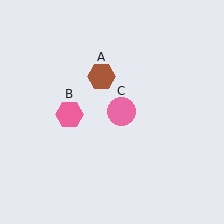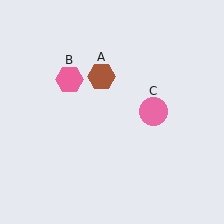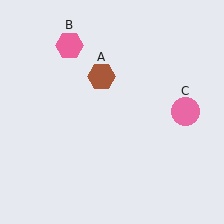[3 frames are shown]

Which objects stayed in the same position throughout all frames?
Brown hexagon (object A) remained stationary.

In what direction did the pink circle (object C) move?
The pink circle (object C) moved right.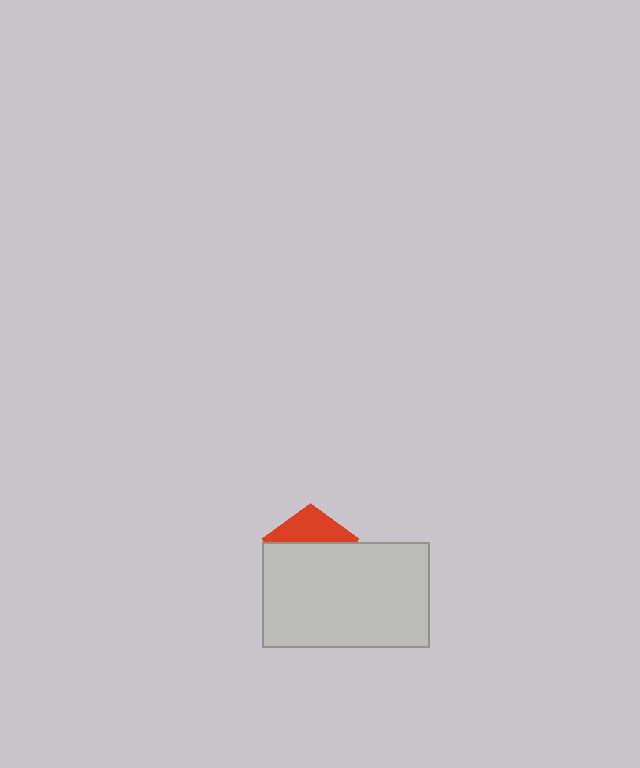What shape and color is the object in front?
The object in front is a light gray rectangle.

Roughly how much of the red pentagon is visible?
A small part of it is visible (roughly 32%).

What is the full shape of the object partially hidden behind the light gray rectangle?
The partially hidden object is a red pentagon.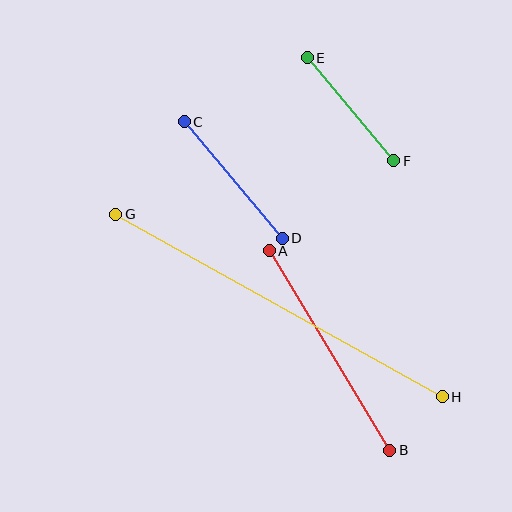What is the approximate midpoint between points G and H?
The midpoint is at approximately (279, 305) pixels.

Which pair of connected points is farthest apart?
Points G and H are farthest apart.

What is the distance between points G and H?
The distance is approximately 374 pixels.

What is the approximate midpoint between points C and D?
The midpoint is at approximately (233, 180) pixels.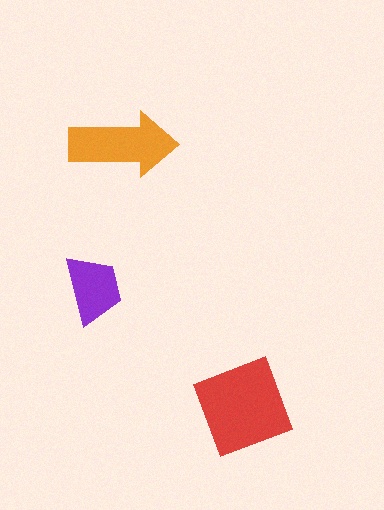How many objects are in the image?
There are 3 objects in the image.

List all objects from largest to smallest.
The red diamond, the orange arrow, the purple trapezoid.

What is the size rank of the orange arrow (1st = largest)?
2nd.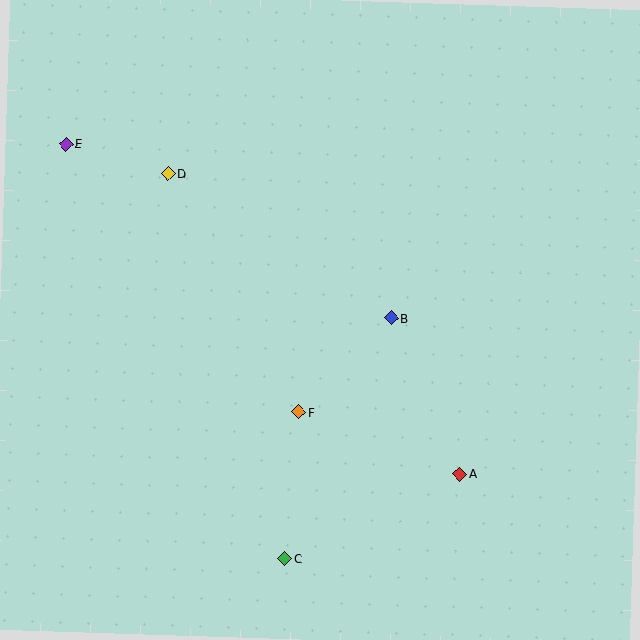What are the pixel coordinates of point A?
Point A is at (460, 474).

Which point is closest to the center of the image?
Point B at (391, 318) is closest to the center.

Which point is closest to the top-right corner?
Point B is closest to the top-right corner.